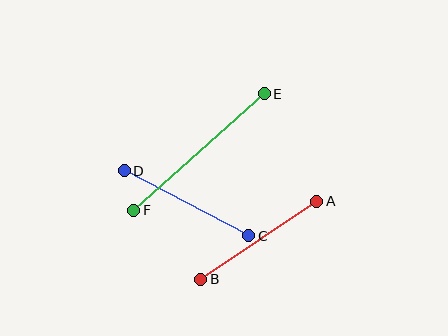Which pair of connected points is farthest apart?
Points E and F are farthest apart.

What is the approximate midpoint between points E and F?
The midpoint is at approximately (199, 152) pixels.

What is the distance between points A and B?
The distance is approximately 139 pixels.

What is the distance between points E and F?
The distance is approximately 175 pixels.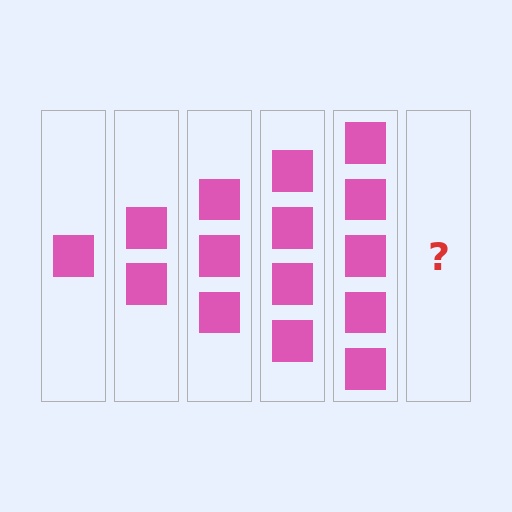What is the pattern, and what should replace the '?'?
The pattern is that each step adds one more square. The '?' should be 6 squares.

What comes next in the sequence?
The next element should be 6 squares.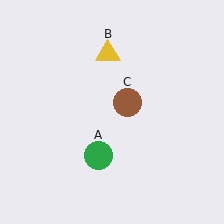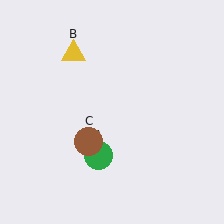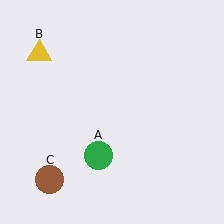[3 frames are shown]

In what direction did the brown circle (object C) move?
The brown circle (object C) moved down and to the left.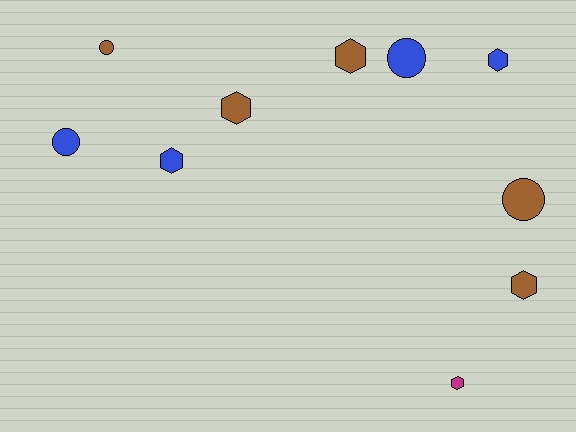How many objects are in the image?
There are 10 objects.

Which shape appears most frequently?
Hexagon, with 6 objects.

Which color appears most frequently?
Brown, with 5 objects.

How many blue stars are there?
There are no blue stars.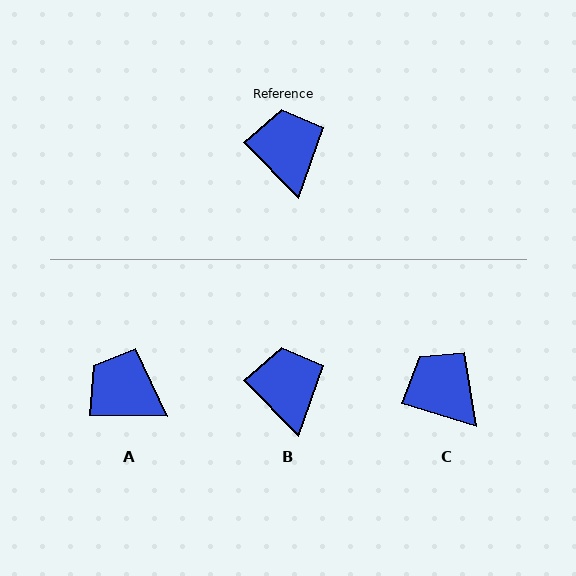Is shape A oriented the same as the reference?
No, it is off by about 45 degrees.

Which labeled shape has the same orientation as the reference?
B.